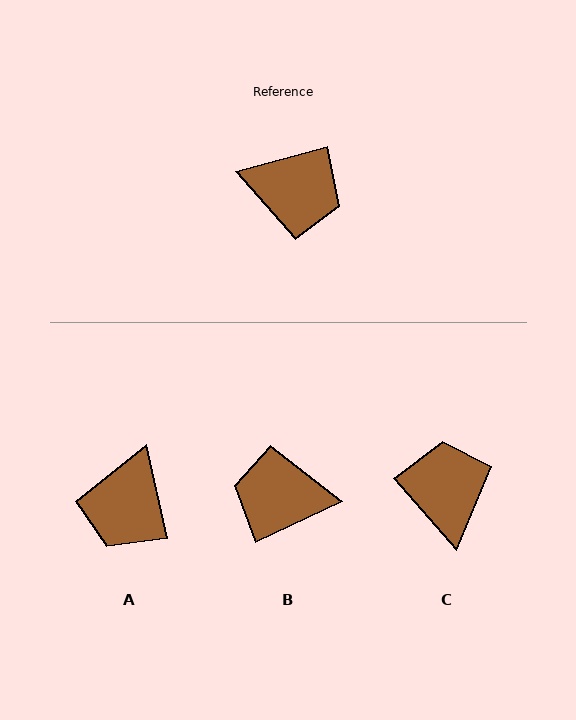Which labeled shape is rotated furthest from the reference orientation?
B, about 170 degrees away.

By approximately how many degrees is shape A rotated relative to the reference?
Approximately 93 degrees clockwise.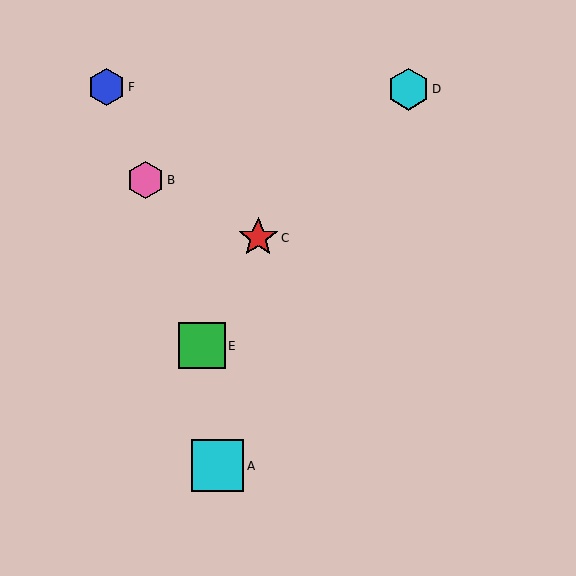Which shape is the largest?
The cyan square (labeled A) is the largest.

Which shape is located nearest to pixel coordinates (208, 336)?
The green square (labeled E) at (202, 346) is nearest to that location.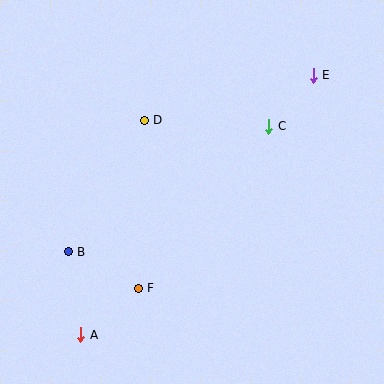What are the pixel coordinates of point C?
Point C is at (269, 126).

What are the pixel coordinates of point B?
Point B is at (68, 252).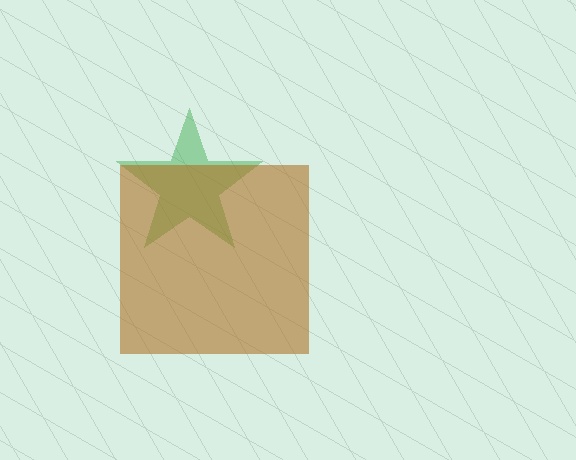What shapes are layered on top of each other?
The layered shapes are: a green star, a brown square.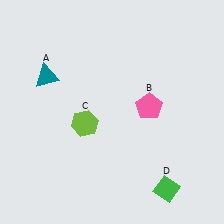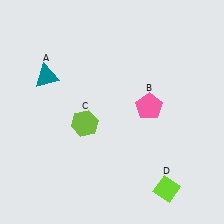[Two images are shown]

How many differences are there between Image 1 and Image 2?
There is 1 difference between the two images.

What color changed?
The diamond (D) changed from green in Image 1 to lime in Image 2.